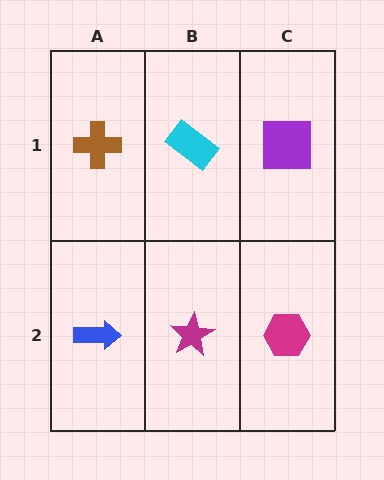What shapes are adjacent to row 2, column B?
A cyan rectangle (row 1, column B), a blue arrow (row 2, column A), a magenta hexagon (row 2, column C).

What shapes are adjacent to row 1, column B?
A magenta star (row 2, column B), a brown cross (row 1, column A), a purple square (row 1, column C).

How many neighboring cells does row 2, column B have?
3.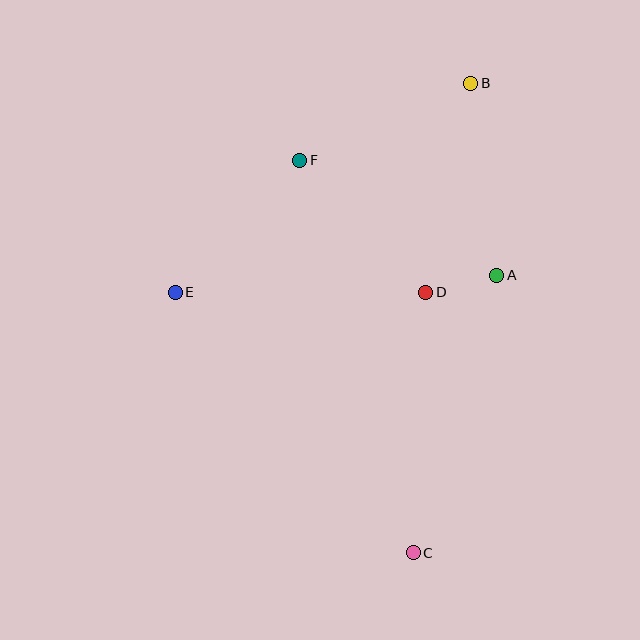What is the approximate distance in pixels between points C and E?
The distance between C and E is approximately 353 pixels.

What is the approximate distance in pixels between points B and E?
The distance between B and E is approximately 362 pixels.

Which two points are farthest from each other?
Points B and C are farthest from each other.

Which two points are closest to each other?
Points A and D are closest to each other.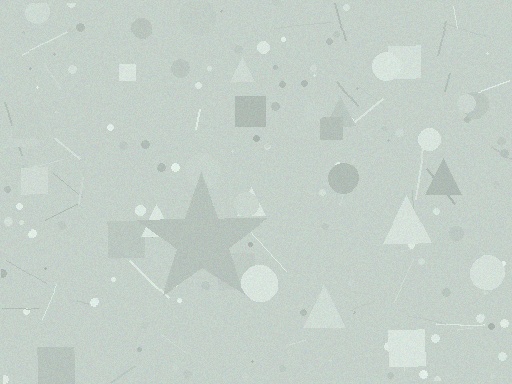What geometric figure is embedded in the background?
A star is embedded in the background.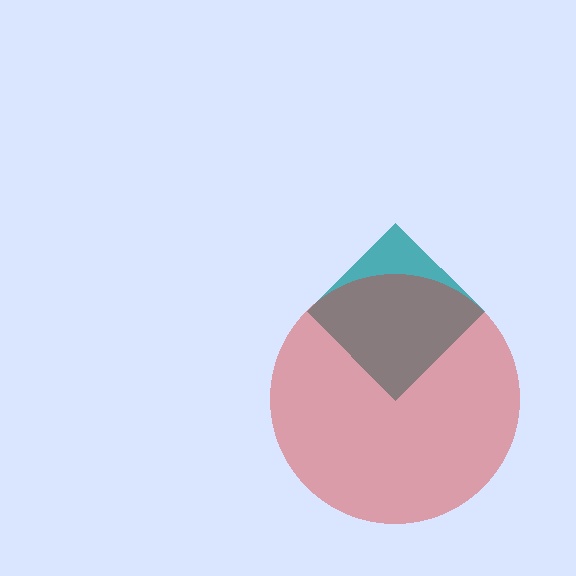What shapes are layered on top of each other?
The layered shapes are: a teal diamond, a red circle.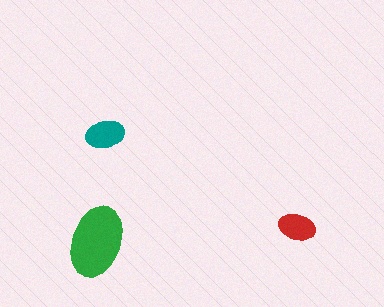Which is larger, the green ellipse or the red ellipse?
The green one.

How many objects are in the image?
There are 3 objects in the image.